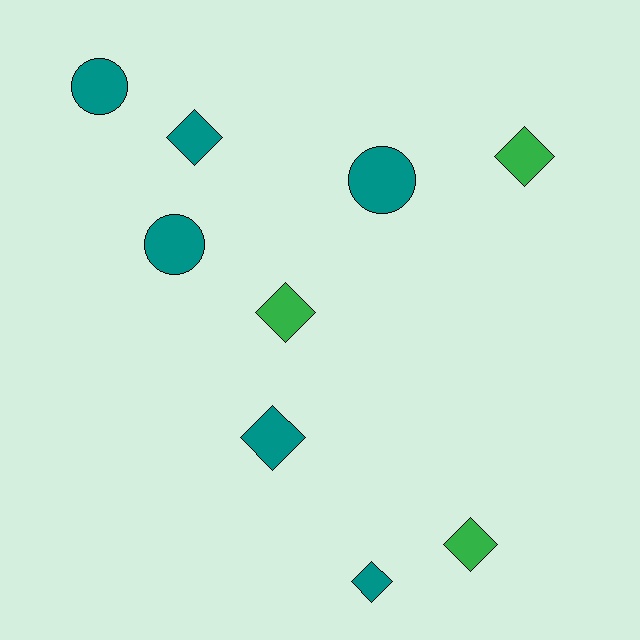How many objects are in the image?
There are 9 objects.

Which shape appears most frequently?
Diamond, with 6 objects.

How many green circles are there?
There are no green circles.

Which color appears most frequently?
Teal, with 6 objects.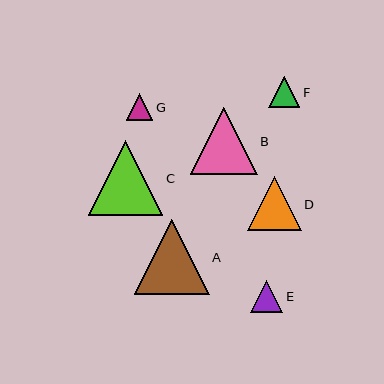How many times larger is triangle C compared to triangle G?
Triangle C is approximately 2.8 times the size of triangle G.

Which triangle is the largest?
Triangle C is the largest with a size of approximately 75 pixels.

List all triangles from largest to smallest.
From largest to smallest: C, A, B, D, E, F, G.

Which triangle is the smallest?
Triangle G is the smallest with a size of approximately 27 pixels.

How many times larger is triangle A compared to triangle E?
Triangle A is approximately 2.3 times the size of triangle E.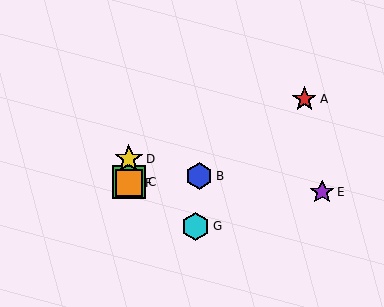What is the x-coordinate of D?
Object D is at x≈129.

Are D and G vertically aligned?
No, D is at x≈129 and G is at x≈196.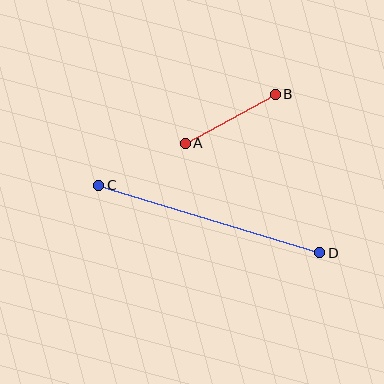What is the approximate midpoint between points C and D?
The midpoint is at approximately (209, 219) pixels.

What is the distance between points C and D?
The distance is approximately 231 pixels.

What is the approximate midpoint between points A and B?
The midpoint is at approximately (230, 119) pixels.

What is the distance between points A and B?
The distance is approximately 102 pixels.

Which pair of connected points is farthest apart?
Points C and D are farthest apart.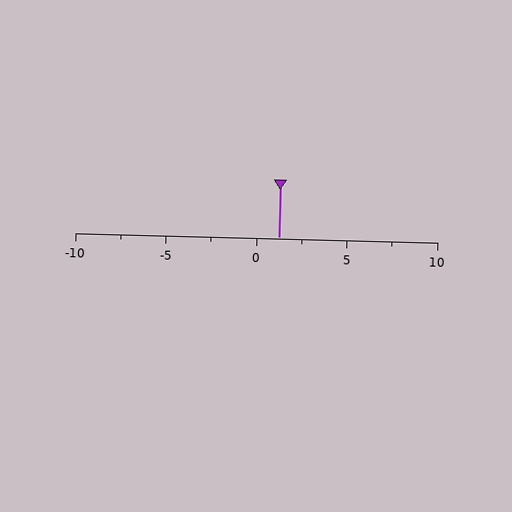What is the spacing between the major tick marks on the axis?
The major ticks are spaced 5 apart.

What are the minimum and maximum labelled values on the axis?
The axis runs from -10 to 10.